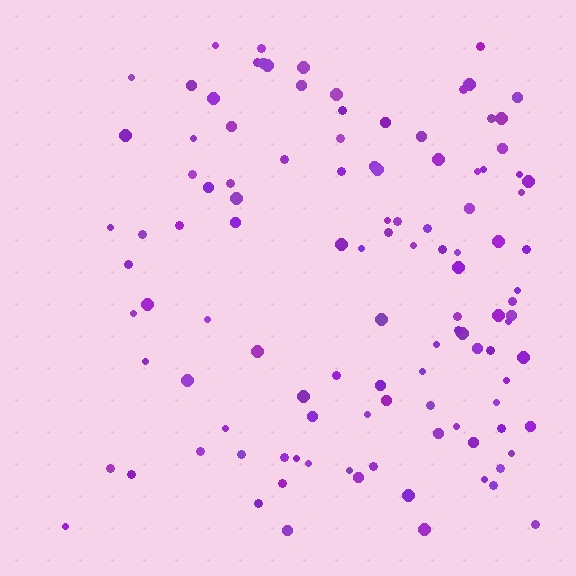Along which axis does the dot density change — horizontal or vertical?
Horizontal.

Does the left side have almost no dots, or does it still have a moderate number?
Still a moderate number, just noticeably fewer than the right.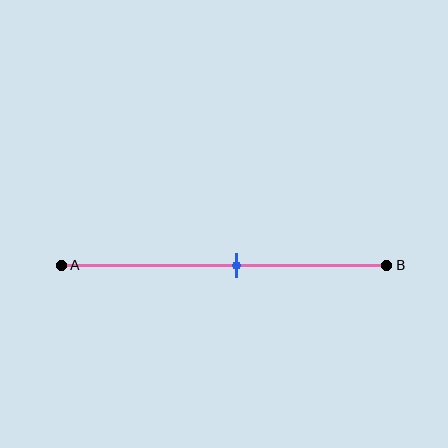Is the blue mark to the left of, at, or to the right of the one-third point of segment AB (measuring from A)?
The blue mark is to the right of the one-third point of segment AB.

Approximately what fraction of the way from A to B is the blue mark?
The blue mark is approximately 55% of the way from A to B.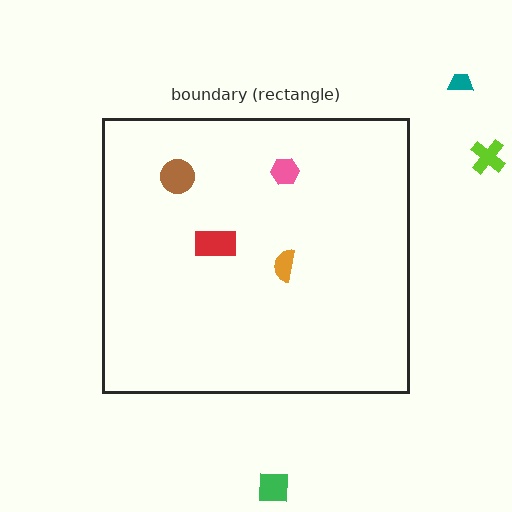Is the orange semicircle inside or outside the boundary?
Inside.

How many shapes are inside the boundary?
4 inside, 3 outside.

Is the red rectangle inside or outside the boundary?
Inside.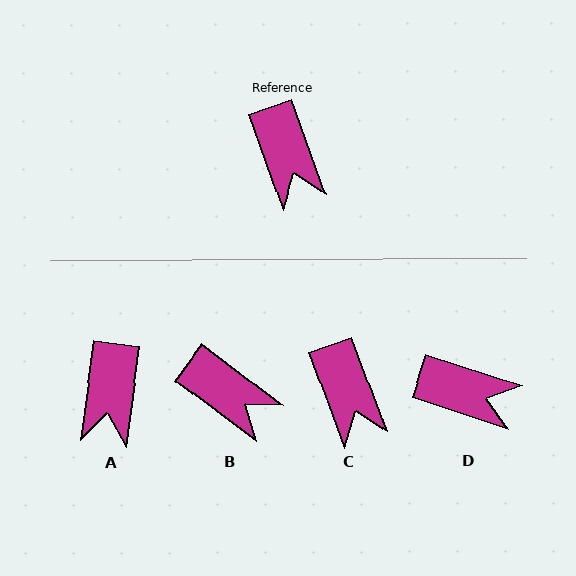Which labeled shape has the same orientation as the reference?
C.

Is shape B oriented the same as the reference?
No, it is off by about 33 degrees.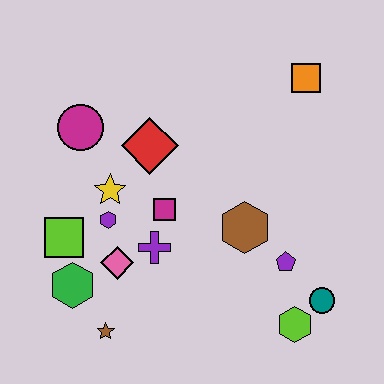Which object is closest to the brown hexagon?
The purple pentagon is closest to the brown hexagon.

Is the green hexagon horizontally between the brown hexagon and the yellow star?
No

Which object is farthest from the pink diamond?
The orange square is farthest from the pink diamond.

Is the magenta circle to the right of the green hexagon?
Yes